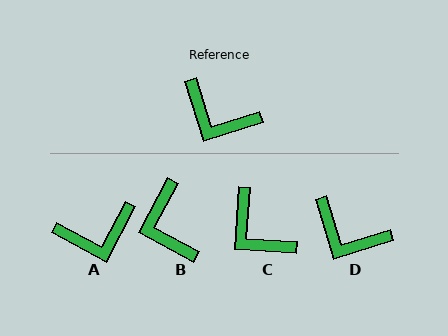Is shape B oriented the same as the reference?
No, it is off by about 45 degrees.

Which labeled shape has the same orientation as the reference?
D.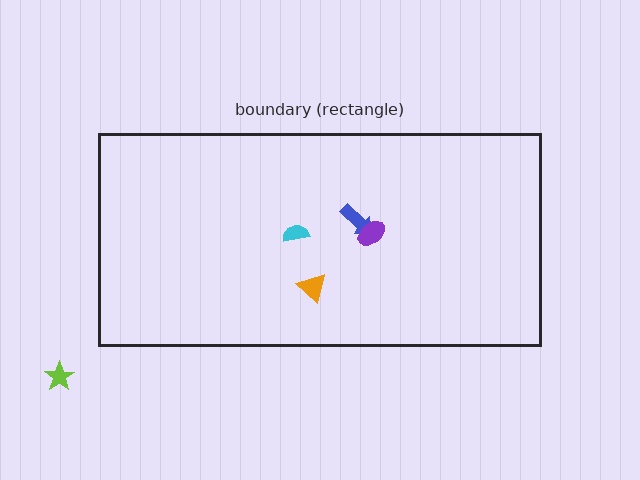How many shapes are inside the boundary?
4 inside, 1 outside.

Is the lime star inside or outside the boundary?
Outside.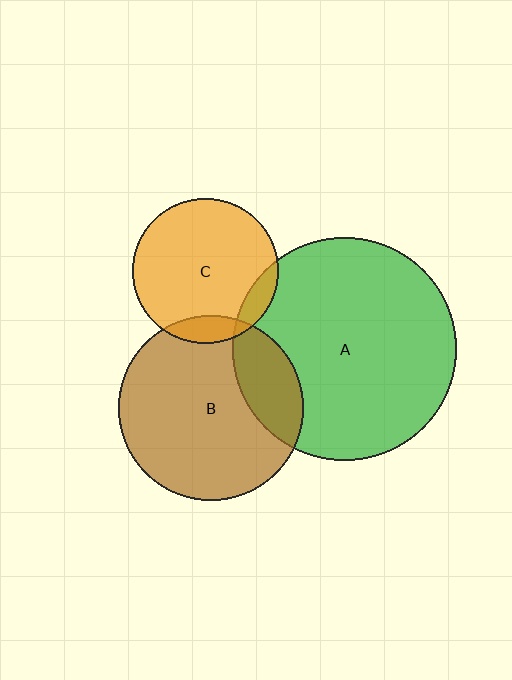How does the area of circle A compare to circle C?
Approximately 2.4 times.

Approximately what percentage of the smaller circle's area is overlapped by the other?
Approximately 10%.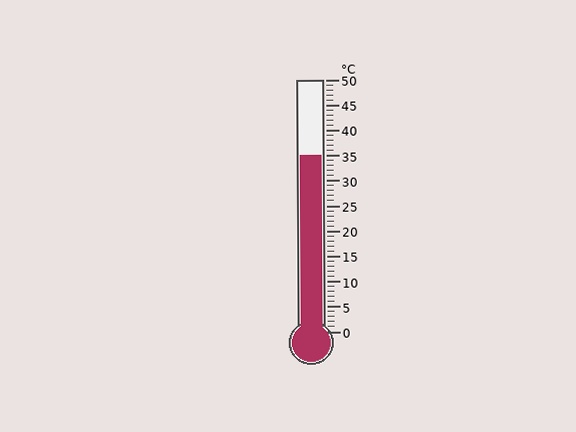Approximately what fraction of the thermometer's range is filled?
The thermometer is filled to approximately 70% of its range.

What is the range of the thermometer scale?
The thermometer scale ranges from 0°C to 50°C.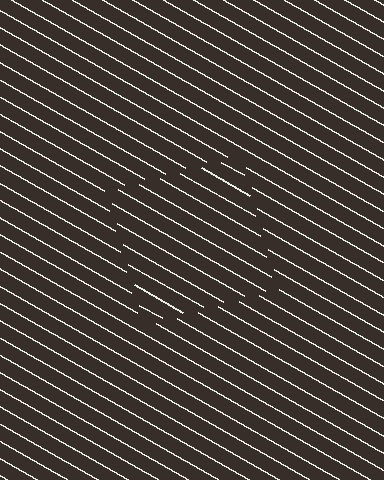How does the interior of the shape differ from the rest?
The interior of the shape contains the same grating, shifted by half a period — the contour is defined by the phase discontinuity where line-ends from the inner and outer gratings abut.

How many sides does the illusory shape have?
4 sides — the line-ends trace a square.